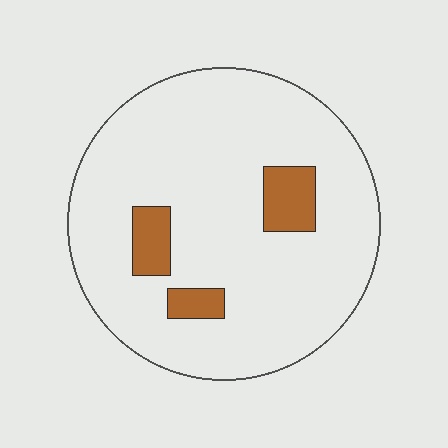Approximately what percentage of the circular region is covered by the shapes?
Approximately 10%.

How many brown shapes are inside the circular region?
3.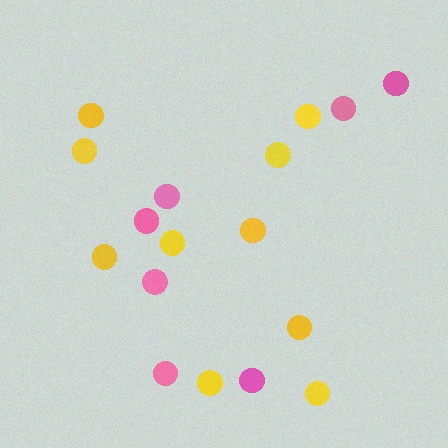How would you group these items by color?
There are 2 groups: one group of yellow circles (10) and one group of pink circles (7).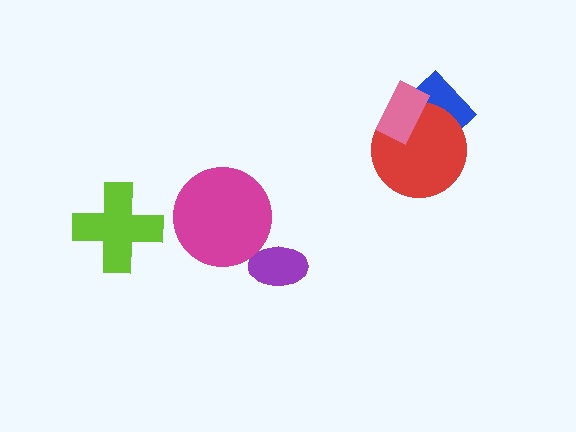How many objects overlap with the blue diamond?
2 objects overlap with the blue diamond.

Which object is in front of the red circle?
The pink rectangle is in front of the red circle.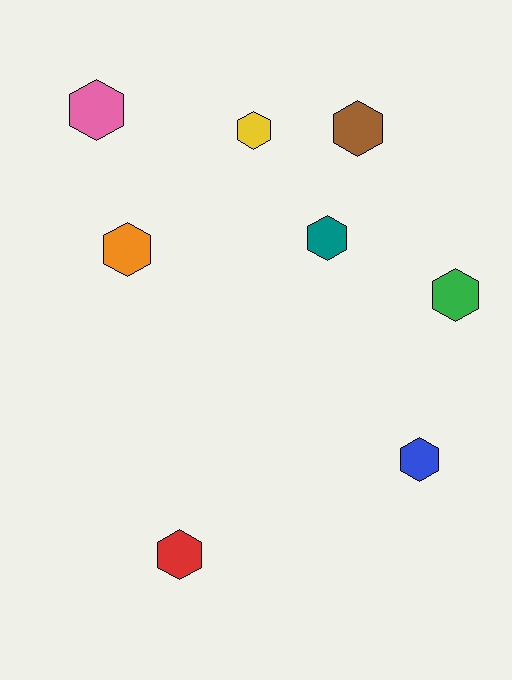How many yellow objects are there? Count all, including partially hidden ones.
There is 1 yellow object.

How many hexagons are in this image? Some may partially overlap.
There are 8 hexagons.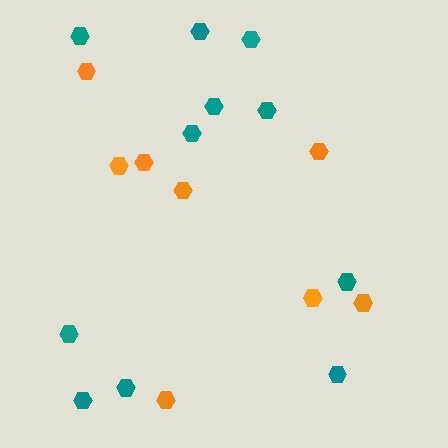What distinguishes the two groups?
There are 2 groups: one group of teal hexagons (11) and one group of orange hexagons (8).